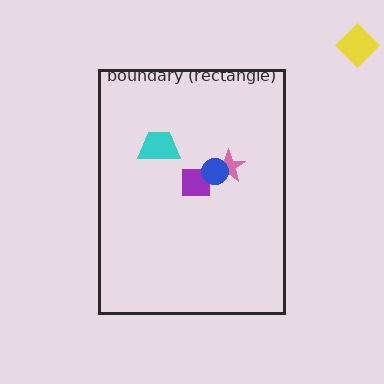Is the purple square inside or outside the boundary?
Inside.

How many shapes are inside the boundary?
4 inside, 1 outside.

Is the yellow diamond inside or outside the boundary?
Outside.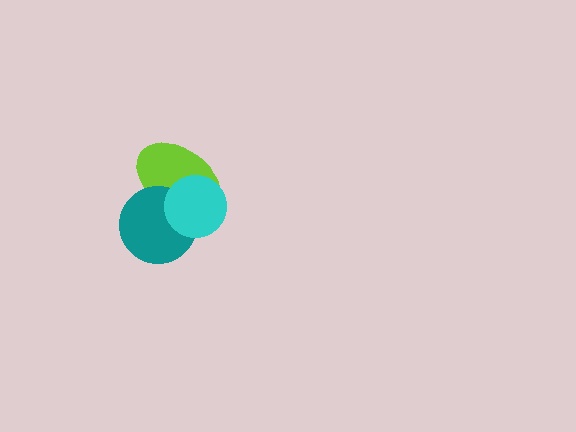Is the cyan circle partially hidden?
No, no other shape covers it.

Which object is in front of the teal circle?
The cyan circle is in front of the teal circle.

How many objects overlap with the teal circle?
2 objects overlap with the teal circle.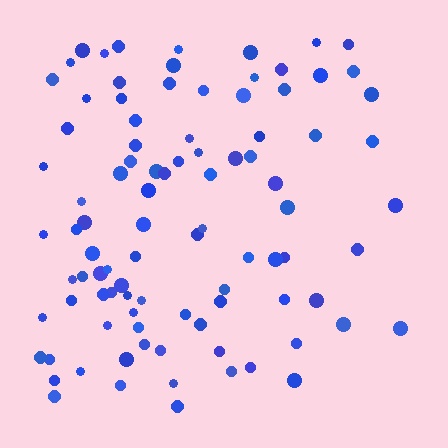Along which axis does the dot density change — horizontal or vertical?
Horizontal.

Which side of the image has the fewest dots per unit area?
The right.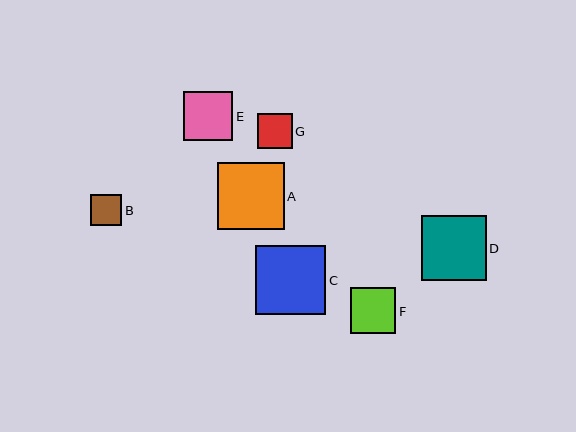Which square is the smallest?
Square B is the smallest with a size of approximately 31 pixels.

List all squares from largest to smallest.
From largest to smallest: C, A, D, E, F, G, B.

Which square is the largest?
Square C is the largest with a size of approximately 70 pixels.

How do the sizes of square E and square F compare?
Square E and square F are approximately the same size.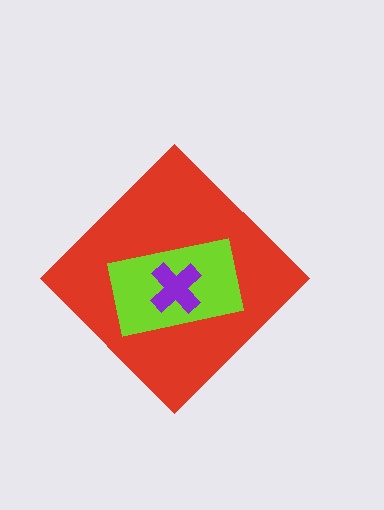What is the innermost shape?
The purple cross.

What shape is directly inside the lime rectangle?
The purple cross.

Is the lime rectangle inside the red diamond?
Yes.